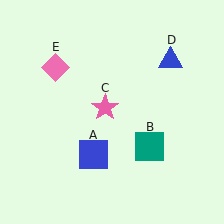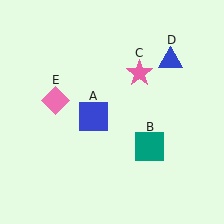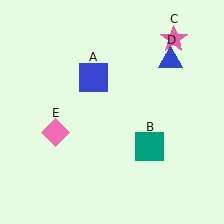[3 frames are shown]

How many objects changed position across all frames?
3 objects changed position: blue square (object A), pink star (object C), pink diamond (object E).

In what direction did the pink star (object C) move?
The pink star (object C) moved up and to the right.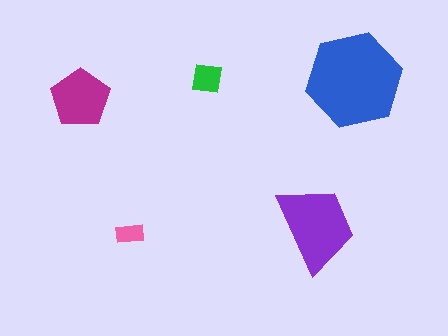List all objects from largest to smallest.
The blue hexagon, the purple trapezoid, the magenta pentagon, the green square, the pink rectangle.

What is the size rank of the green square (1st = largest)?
4th.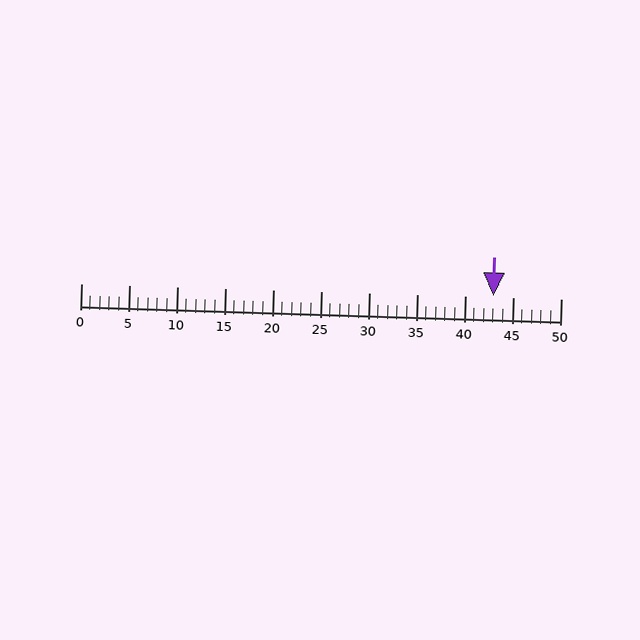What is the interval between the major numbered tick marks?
The major tick marks are spaced 5 units apart.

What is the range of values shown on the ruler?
The ruler shows values from 0 to 50.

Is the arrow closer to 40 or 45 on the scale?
The arrow is closer to 45.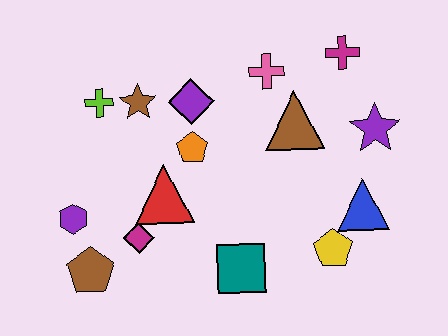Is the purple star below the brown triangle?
Yes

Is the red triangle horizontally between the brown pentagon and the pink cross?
Yes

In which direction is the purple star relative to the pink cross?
The purple star is to the right of the pink cross.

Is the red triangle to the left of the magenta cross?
Yes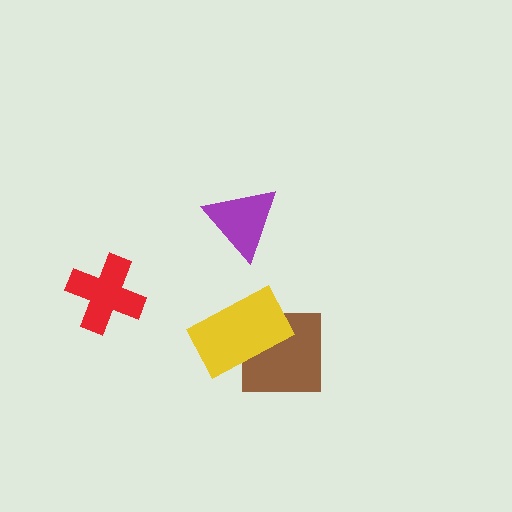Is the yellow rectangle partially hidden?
No, no other shape covers it.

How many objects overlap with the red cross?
0 objects overlap with the red cross.